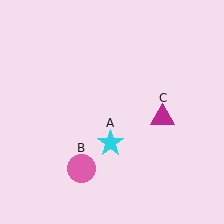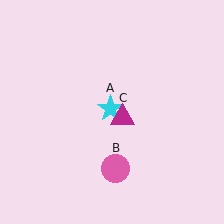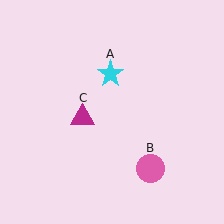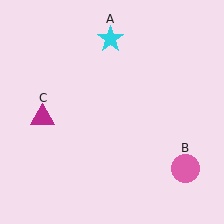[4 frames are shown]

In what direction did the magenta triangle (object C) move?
The magenta triangle (object C) moved left.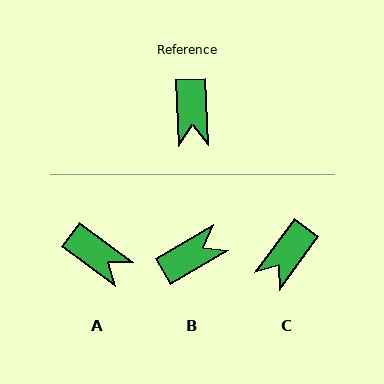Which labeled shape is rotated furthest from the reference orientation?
B, about 119 degrees away.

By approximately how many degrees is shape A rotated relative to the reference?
Approximately 52 degrees counter-clockwise.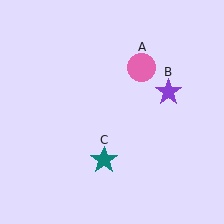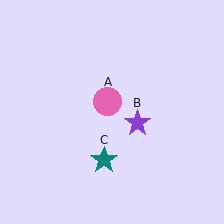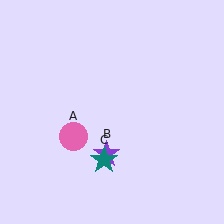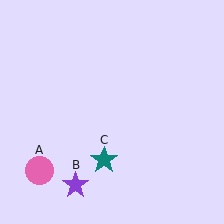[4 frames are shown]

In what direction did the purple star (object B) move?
The purple star (object B) moved down and to the left.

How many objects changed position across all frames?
2 objects changed position: pink circle (object A), purple star (object B).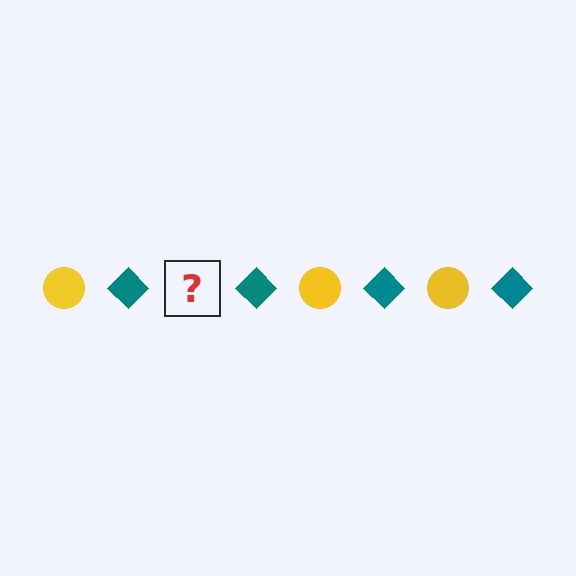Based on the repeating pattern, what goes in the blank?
The blank should be a yellow circle.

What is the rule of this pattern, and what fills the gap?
The rule is that the pattern alternates between yellow circle and teal diamond. The gap should be filled with a yellow circle.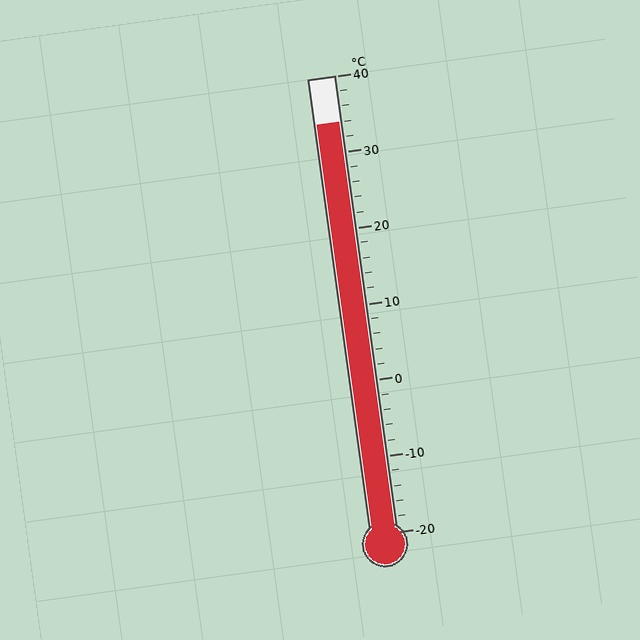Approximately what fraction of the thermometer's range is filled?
The thermometer is filled to approximately 90% of its range.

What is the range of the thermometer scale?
The thermometer scale ranges from -20°C to 40°C.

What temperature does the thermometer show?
The thermometer shows approximately 34°C.